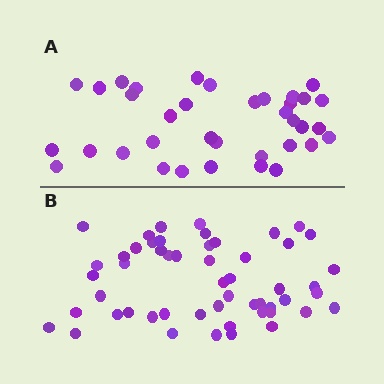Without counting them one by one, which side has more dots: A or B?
Region B (the bottom region) has more dots.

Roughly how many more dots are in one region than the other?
Region B has approximately 15 more dots than region A.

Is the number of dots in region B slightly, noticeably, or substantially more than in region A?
Region B has substantially more. The ratio is roughly 1.5 to 1.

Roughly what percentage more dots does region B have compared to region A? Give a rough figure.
About 45% more.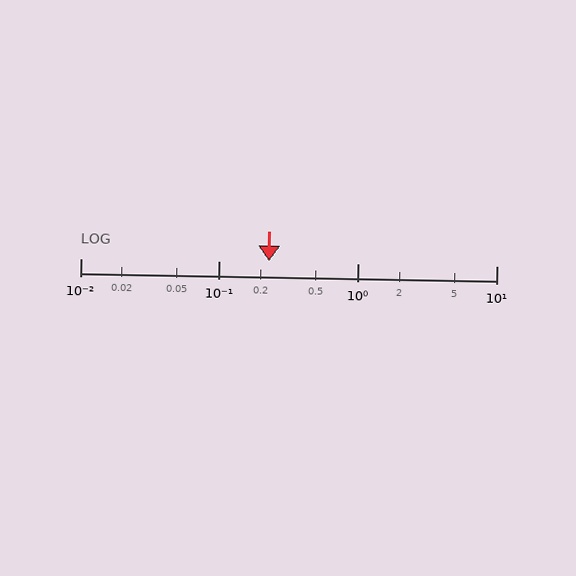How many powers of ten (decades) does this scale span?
The scale spans 3 decades, from 0.01 to 10.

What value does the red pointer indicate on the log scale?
The pointer indicates approximately 0.23.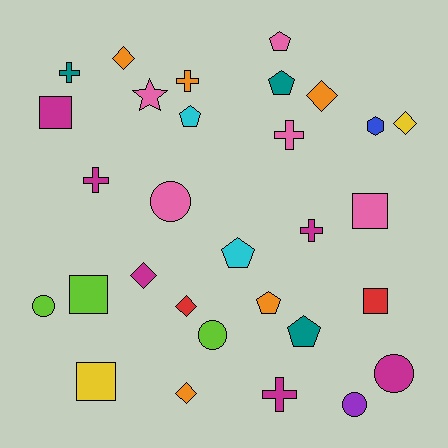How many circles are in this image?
There are 5 circles.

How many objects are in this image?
There are 30 objects.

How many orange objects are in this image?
There are 5 orange objects.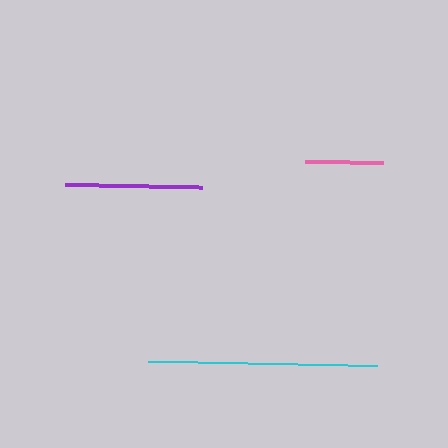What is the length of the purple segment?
The purple segment is approximately 137 pixels long.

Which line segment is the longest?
The cyan line is the longest at approximately 229 pixels.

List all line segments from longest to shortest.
From longest to shortest: cyan, purple, pink.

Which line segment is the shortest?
The pink line is the shortest at approximately 78 pixels.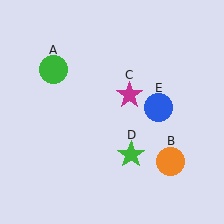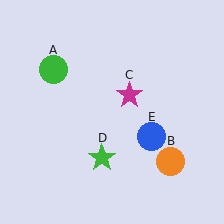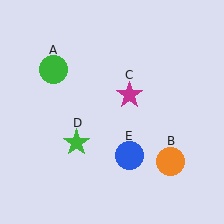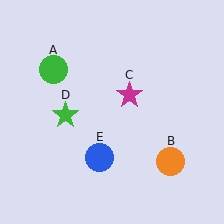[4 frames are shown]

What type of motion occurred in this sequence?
The green star (object D), blue circle (object E) rotated clockwise around the center of the scene.